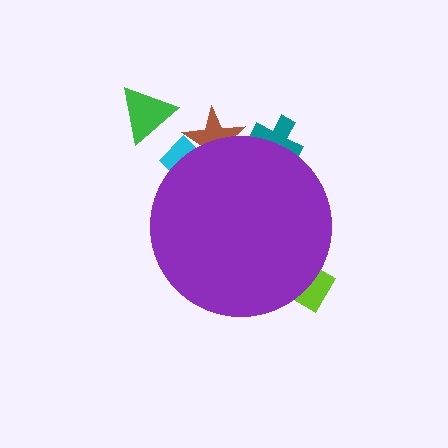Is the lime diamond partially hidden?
Yes, the lime diamond is partially hidden behind the purple circle.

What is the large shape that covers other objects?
A purple circle.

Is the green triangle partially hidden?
No, the green triangle is fully visible.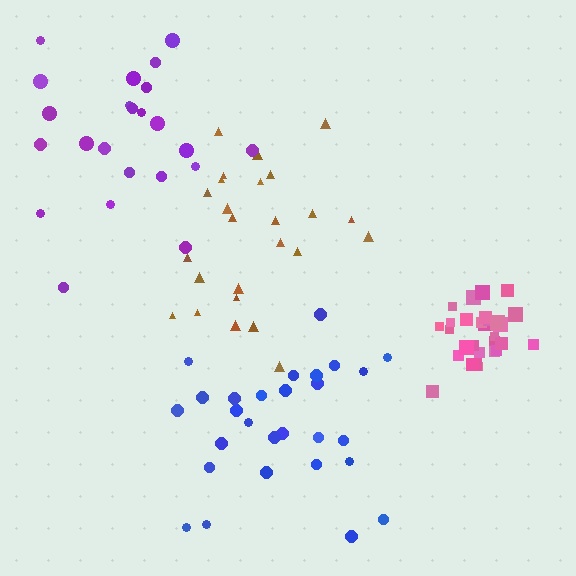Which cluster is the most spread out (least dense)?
Purple.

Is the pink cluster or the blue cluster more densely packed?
Pink.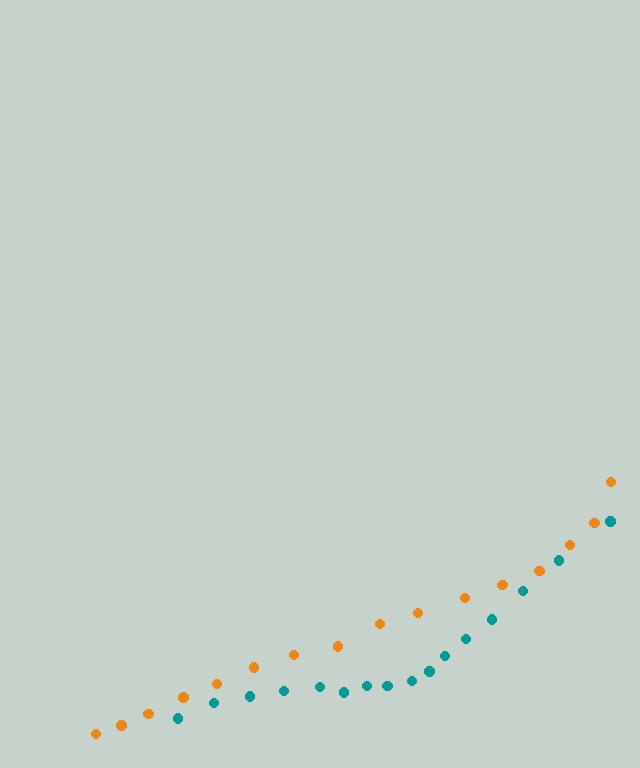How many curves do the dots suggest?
There are 2 distinct paths.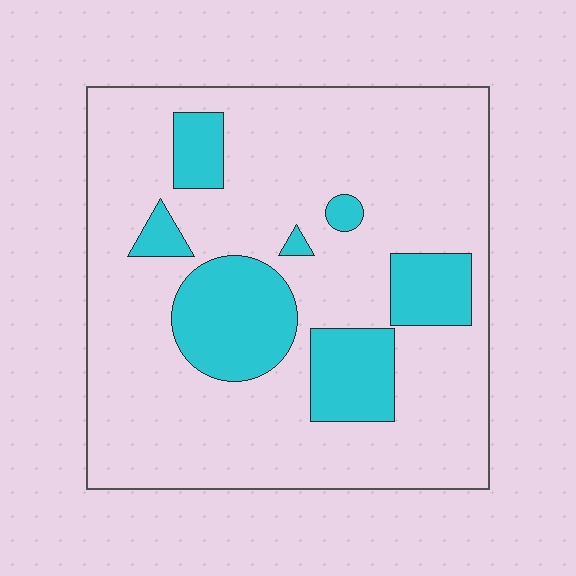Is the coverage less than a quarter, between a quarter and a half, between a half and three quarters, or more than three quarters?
Less than a quarter.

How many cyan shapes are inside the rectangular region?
7.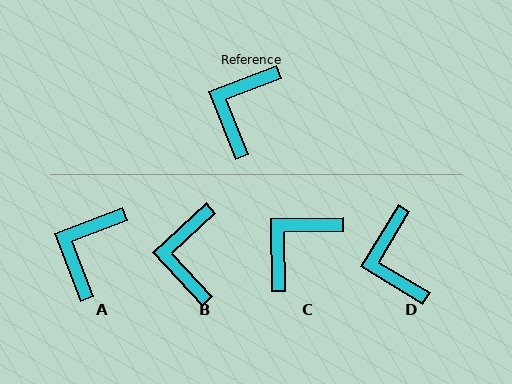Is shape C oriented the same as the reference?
No, it is off by about 20 degrees.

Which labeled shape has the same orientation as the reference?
A.